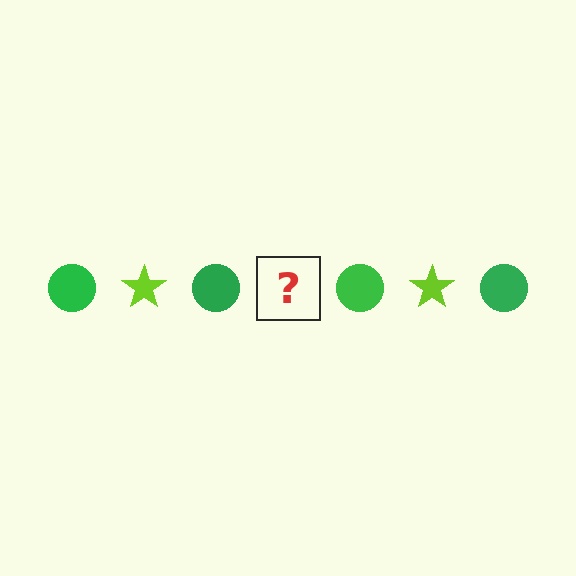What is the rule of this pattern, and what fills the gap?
The rule is that the pattern alternates between green circle and lime star. The gap should be filled with a lime star.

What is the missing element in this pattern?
The missing element is a lime star.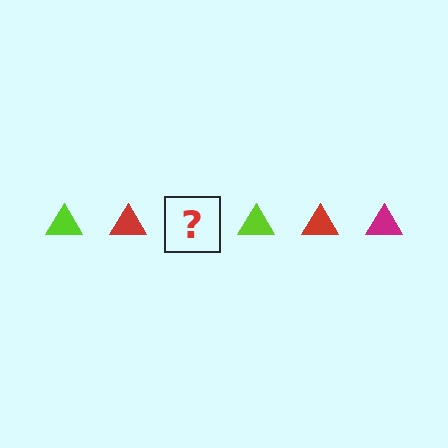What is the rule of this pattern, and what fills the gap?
The rule is that the pattern cycles through lime, red, magenta triangles. The gap should be filled with a magenta triangle.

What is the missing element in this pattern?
The missing element is a magenta triangle.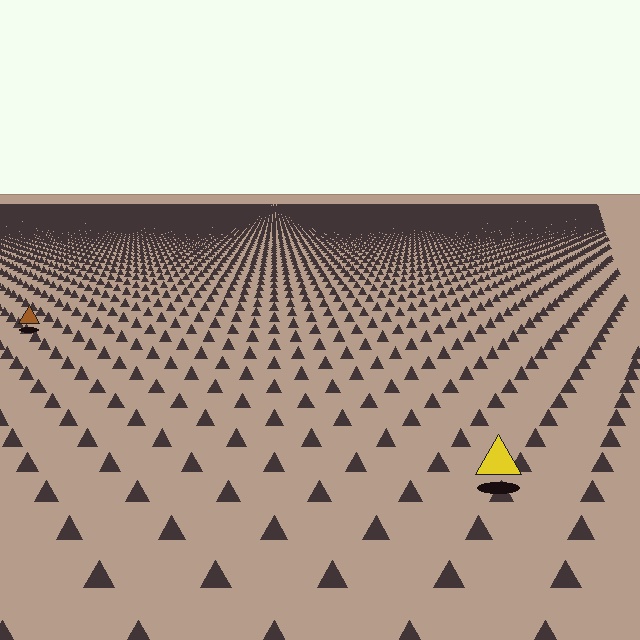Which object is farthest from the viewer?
The brown triangle is farthest from the viewer. It appears smaller and the ground texture around it is denser.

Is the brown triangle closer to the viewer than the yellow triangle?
No. The yellow triangle is closer — you can tell from the texture gradient: the ground texture is coarser near it.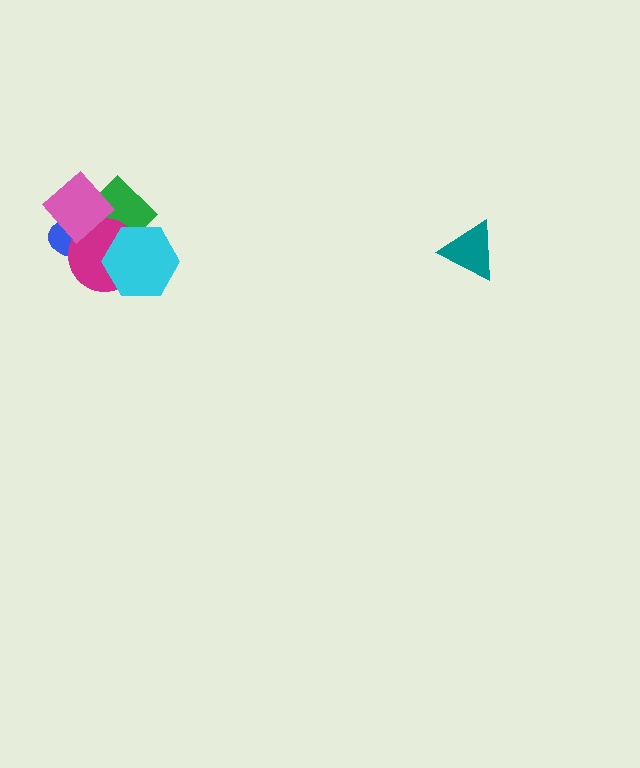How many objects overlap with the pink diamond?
3 objects overlap with the pink diamond.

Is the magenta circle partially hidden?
Yes, it is partially covered by another shape.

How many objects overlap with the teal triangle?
0 objects overlap with the teal triangle.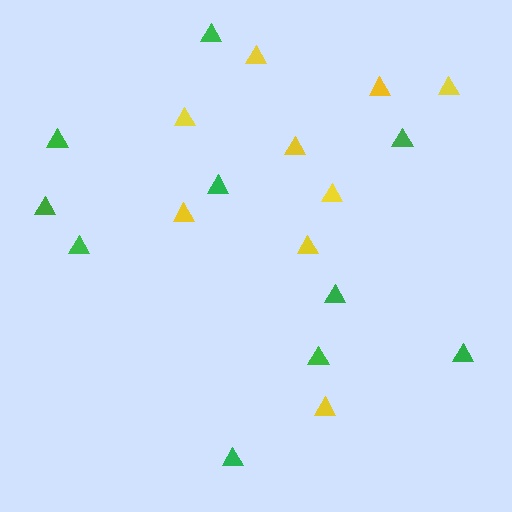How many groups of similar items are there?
There are 2 groups: one group of yellow triangles (9) and one group of green triangles (10).